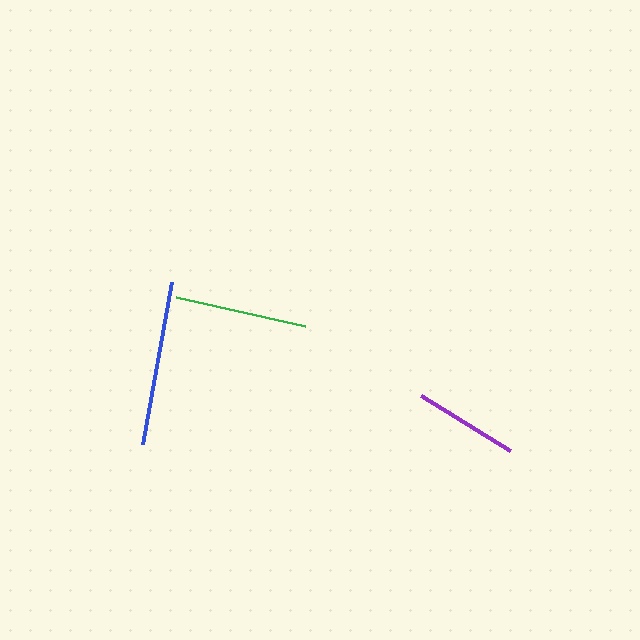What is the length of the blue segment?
The blue segment is approximately 164 pixels long.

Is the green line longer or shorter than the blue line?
The blue line is longer than the green line.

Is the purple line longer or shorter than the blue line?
The blue line is longer than the purple line.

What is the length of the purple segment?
The purple segment is approximately 105 pixels long.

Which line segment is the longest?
The blue line is the longest at approximately 164 pixels.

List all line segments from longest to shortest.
From longest to shortest: blue, green, purple.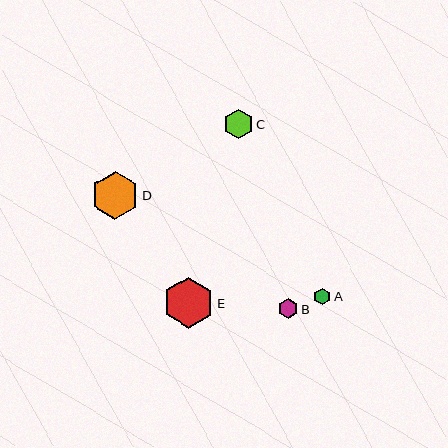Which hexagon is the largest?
Hexagon E is the largest with a size of approximately 51 pixels.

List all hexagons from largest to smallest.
From largest to smallest: E, D, C, B, A.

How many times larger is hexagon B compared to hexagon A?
Hexagon B is approximately 1.2 times the size of hexagon A.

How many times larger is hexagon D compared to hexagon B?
Hexagon D is approximately 2.4 times the size of hexagon B.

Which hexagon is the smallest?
Hexagon A is the smallest with a size of approximately 17 pixels.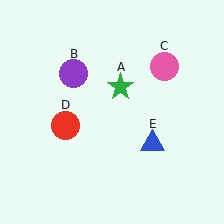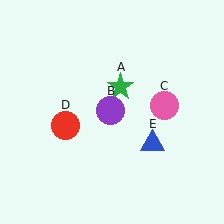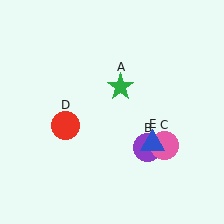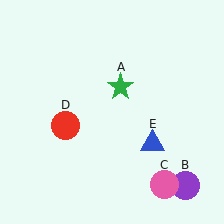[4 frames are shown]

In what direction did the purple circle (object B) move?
The purple circle (object B) moved down and to the right.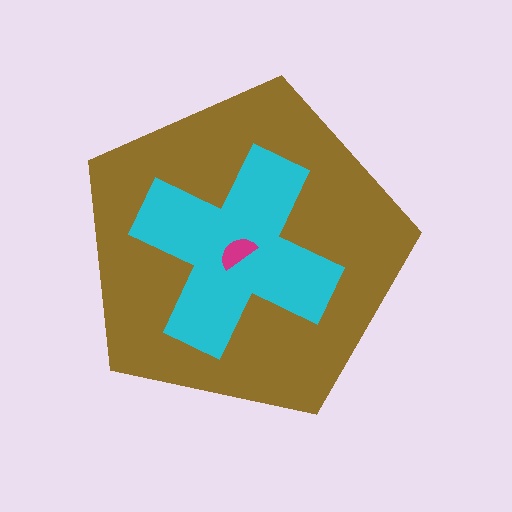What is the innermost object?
The magenta semicircle.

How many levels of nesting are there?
3.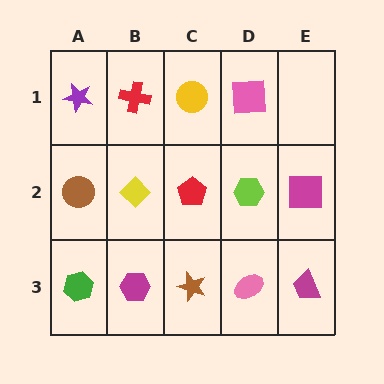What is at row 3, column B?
A magenta hexagon.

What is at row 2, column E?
A magenta square.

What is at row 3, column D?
A pink ellipse.